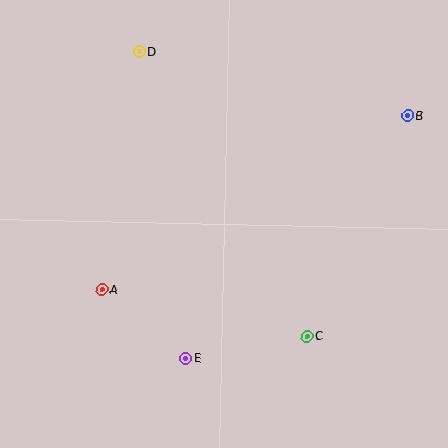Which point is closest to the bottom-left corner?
Point A is closest to the bottom-left corner.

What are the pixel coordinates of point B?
Point B is at (408, 116).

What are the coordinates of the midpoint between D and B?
The midpoint between D and B is at (273, 84).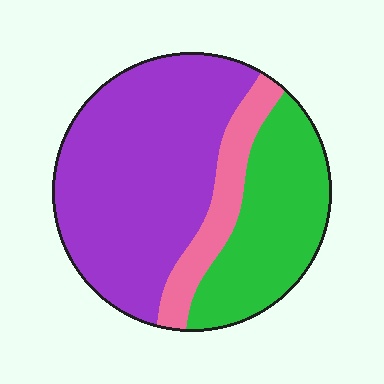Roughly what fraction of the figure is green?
Green takes up between a quarter and a half of the figure.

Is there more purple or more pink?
Purple.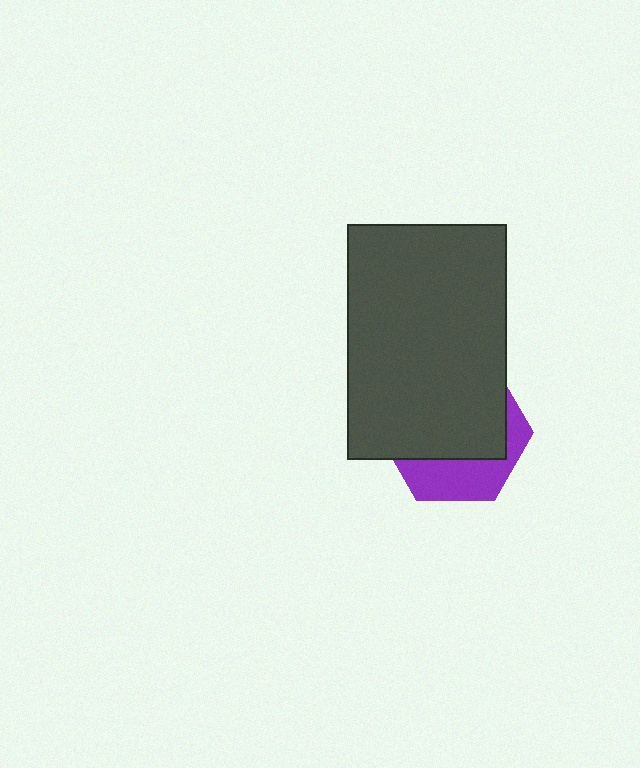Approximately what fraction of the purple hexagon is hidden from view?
Roughly 66% of the purple hexagon is hidden behind the dark gray rectangle.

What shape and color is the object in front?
The object in front is a dark gray rectangle.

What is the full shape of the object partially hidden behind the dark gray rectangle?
The partially hidden object is a purple hexagon.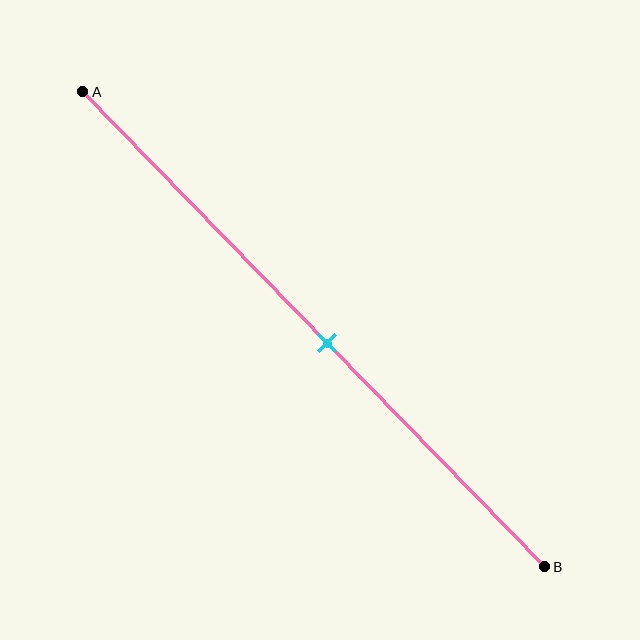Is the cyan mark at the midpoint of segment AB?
Yes, the mark is approximately at the midpoint.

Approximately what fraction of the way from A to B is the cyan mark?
The cyan mark is approximately 55% of the way from A to B.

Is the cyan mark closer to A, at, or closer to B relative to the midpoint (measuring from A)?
The cyan mark is approximately at the midpoint of segment AB.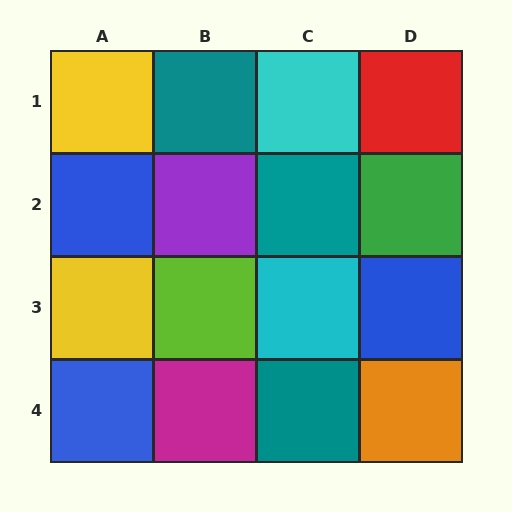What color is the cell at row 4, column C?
Teal.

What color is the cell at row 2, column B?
Purple.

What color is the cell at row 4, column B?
Magenta.